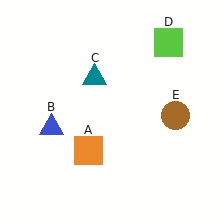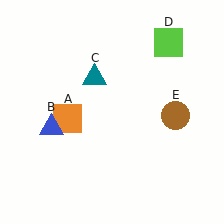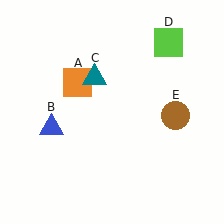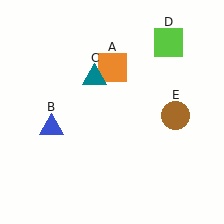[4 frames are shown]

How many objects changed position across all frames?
1 object changed position: orange square (object A).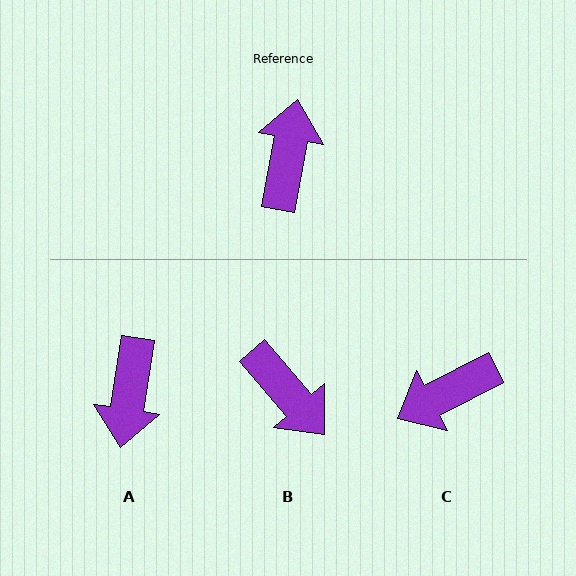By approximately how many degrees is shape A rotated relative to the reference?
Approximately 179 degrees clockwise.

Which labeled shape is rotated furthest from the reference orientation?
A, about 179 degrees away.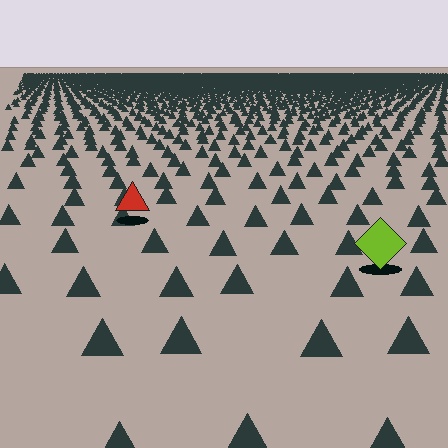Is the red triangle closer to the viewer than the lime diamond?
No. The lime diamond is closer — you can tell from the texture gradient: the ground texture is coarser near it.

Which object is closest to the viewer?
The lime diamond is closest. The texture marks near it are larger and more spread out.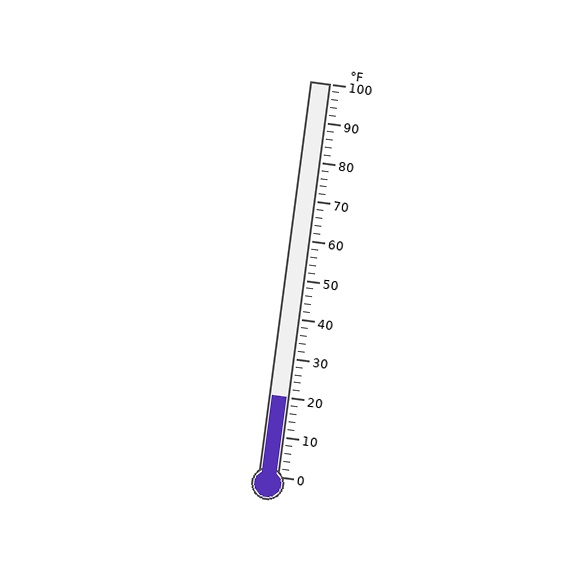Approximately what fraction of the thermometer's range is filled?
The thermometer is filled to approximately 20% of its range.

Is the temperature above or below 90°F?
The temperature is below 90°F.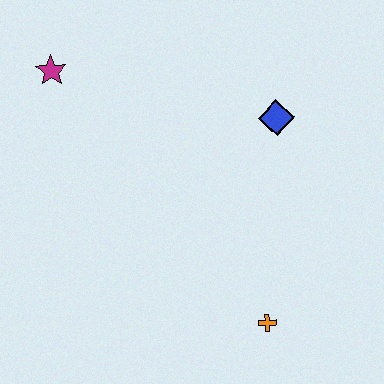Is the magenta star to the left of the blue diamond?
Yes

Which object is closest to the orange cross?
The blue diamond is closest to the orange cross.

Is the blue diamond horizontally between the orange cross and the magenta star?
No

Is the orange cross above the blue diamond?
No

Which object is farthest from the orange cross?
The magenta star is farthest from the orange cross.